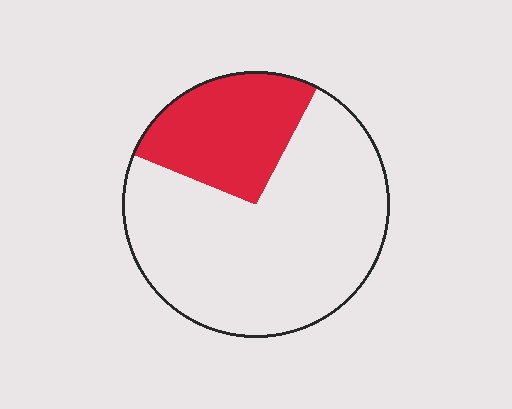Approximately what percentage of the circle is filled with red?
Approximately 25%.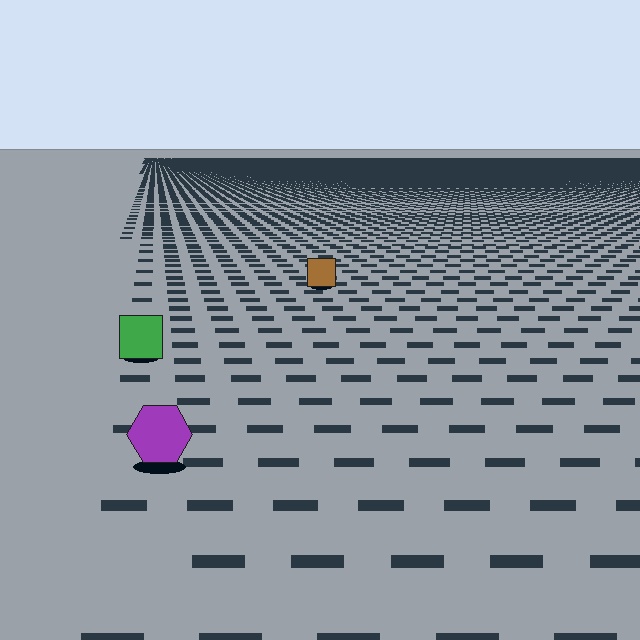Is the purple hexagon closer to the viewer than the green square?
Yes. The purple hexagon is closer — you can tell from the texture gradient: the ground texture is coarser near it.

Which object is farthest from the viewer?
The brown square is farthest from the viewer. It appears smaller and the ground texture around it is denser.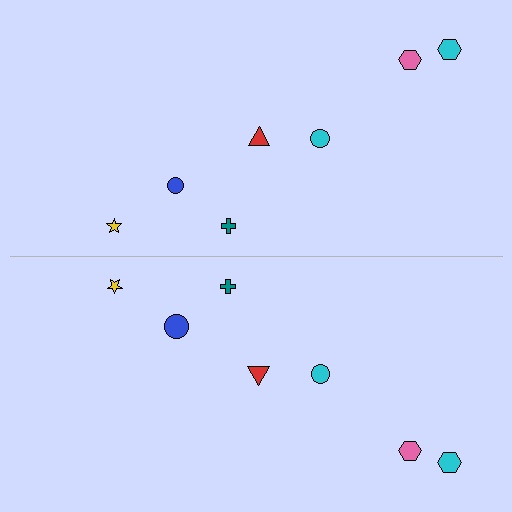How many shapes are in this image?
There are 14 shapes in this image.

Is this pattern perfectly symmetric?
No, the pattern is not perfectly symmetric. The blue circle on the bottom side has a different size than its mirror counterpart.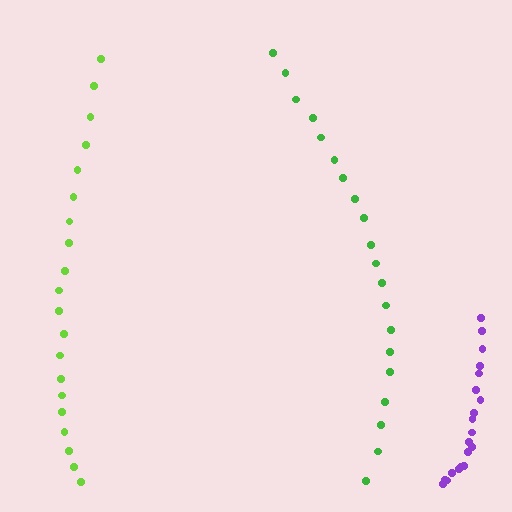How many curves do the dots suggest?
There are 3 distinct paths.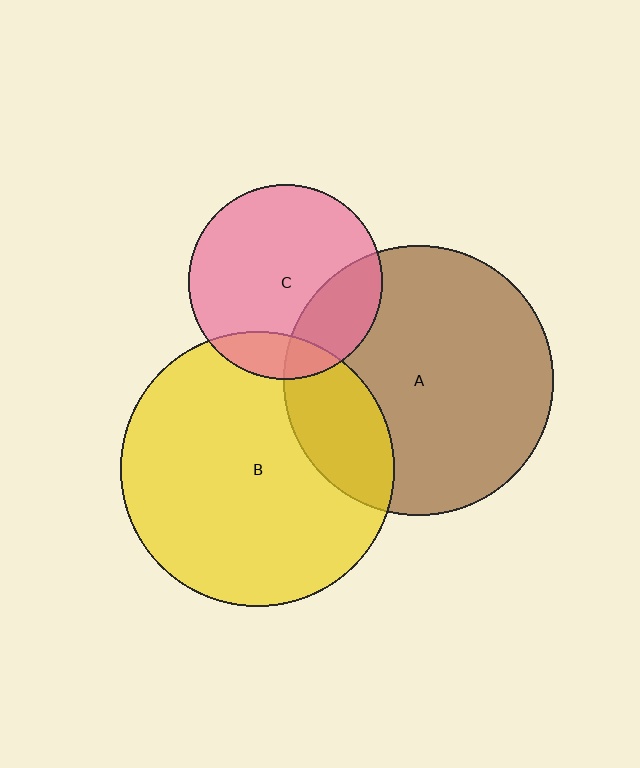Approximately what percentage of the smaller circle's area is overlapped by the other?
Approximately 25%.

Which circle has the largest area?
Circle B (yellow).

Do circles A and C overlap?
Yes.